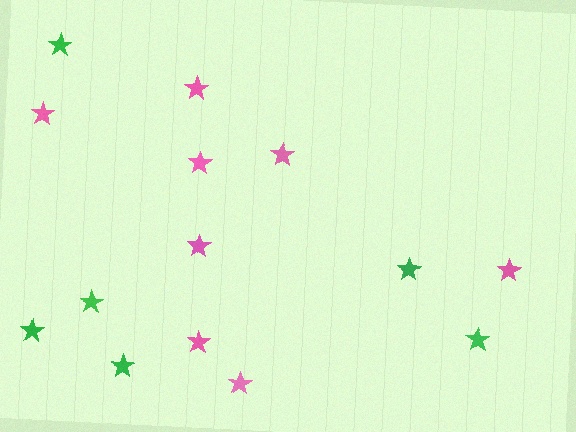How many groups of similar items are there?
There are 2 groups: one group of pink stars (8) and one group of green stars (6).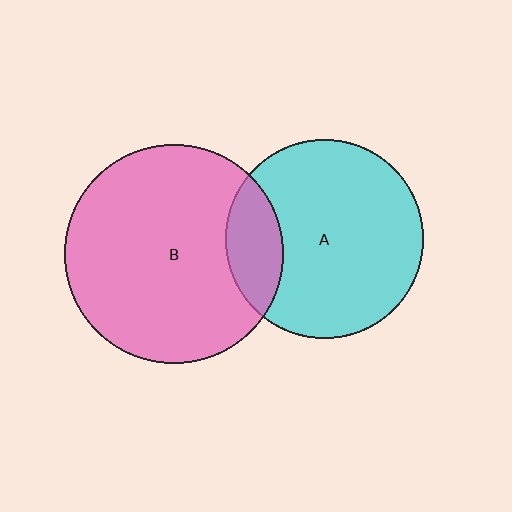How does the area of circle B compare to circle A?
Approximately 1.2 times.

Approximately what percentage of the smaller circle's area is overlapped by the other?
Approximately 20%.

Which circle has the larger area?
Circle B (pink).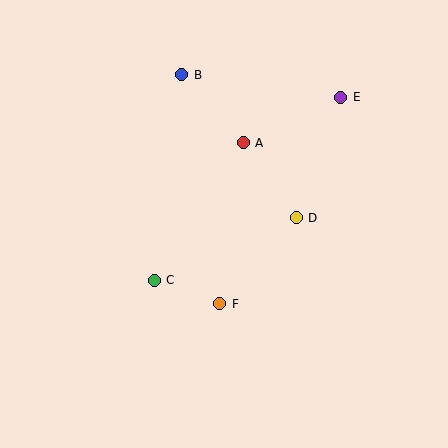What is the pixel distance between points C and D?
The distance between C and D is 155 pixels.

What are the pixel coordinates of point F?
Point F is at (220, 304).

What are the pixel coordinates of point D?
Point D is at (296, 218).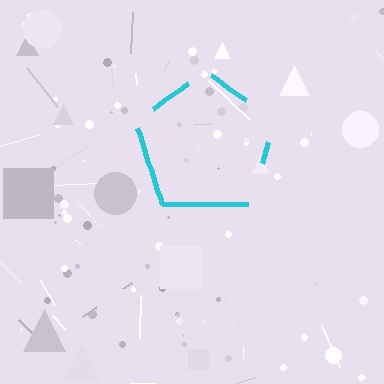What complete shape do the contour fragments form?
The contour fragments form a pentagon.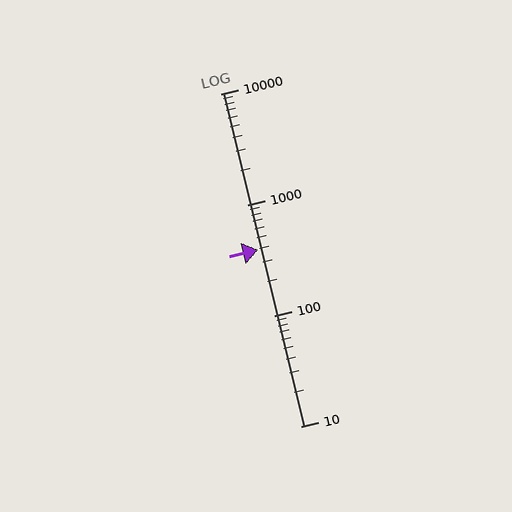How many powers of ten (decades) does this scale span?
The scale spans 3 decades, from 10 to 10000.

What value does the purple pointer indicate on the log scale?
The pointer indicates approximately 390.